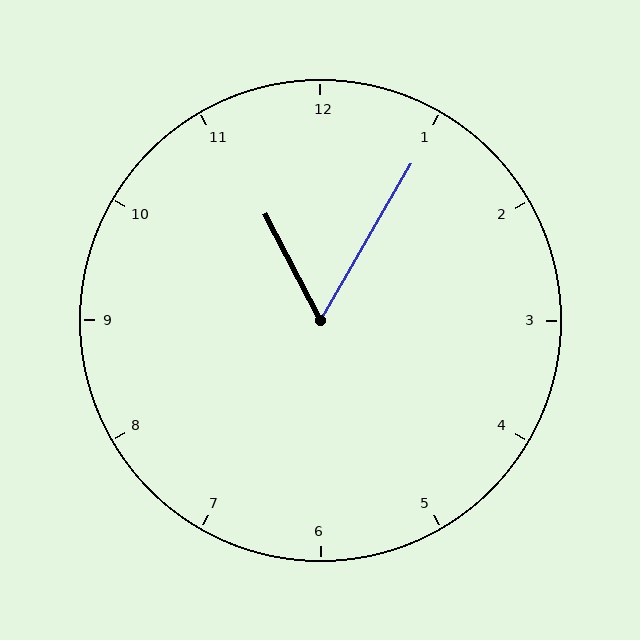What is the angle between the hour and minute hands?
Approximately 58 degrees.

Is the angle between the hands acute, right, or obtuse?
It is acute.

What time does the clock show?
11:05.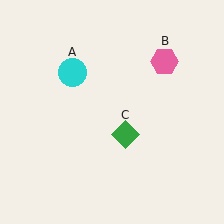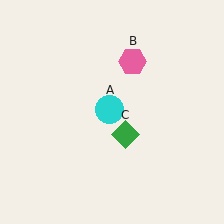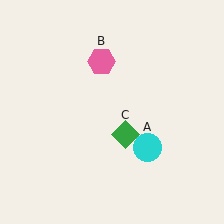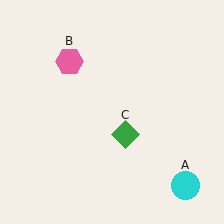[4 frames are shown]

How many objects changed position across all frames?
2 objects changed position: cyan circle (object A), pink hexagon (object B).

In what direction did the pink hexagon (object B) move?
The pink hexagon (object B) moved left.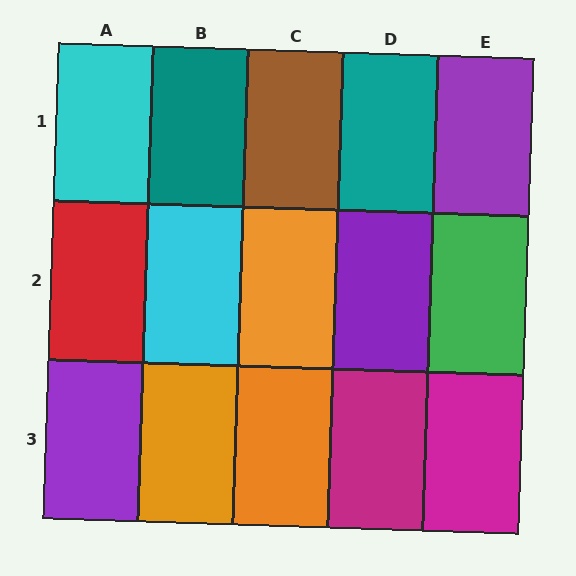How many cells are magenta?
2 cells are magenta.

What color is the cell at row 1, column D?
Teal.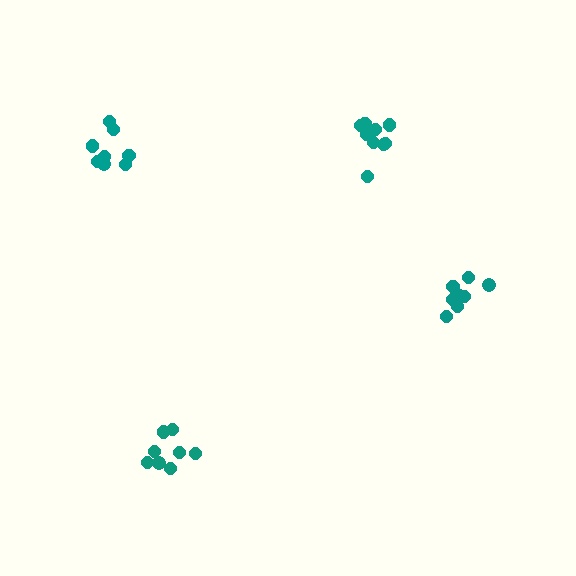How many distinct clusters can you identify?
There are 4 distinct clusters.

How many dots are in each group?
Group 1: 8 dots, Group 2: 10 dots, Group 3: 8 dots, Group 4: 8 dots (34 total).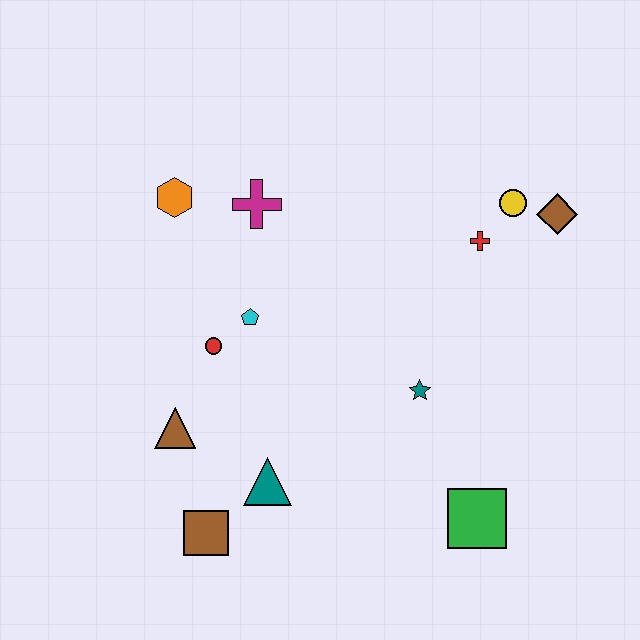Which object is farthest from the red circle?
The brown diamond is farthest from the red circle.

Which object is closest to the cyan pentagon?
The red circle is closest to the cyan pentagon.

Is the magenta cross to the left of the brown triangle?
No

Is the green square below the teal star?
Yes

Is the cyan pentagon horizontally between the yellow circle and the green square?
No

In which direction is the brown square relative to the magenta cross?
The brown square is below the magenta cross.